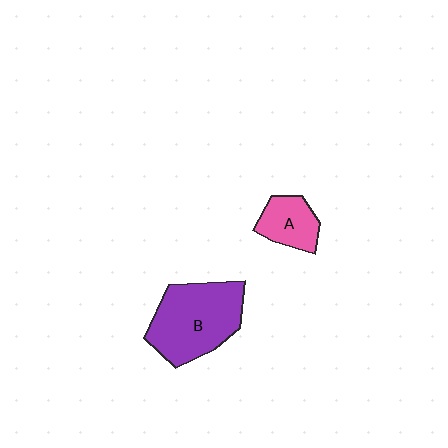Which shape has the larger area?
Shape B (purple).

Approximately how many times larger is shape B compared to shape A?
Approximately 2.2 times.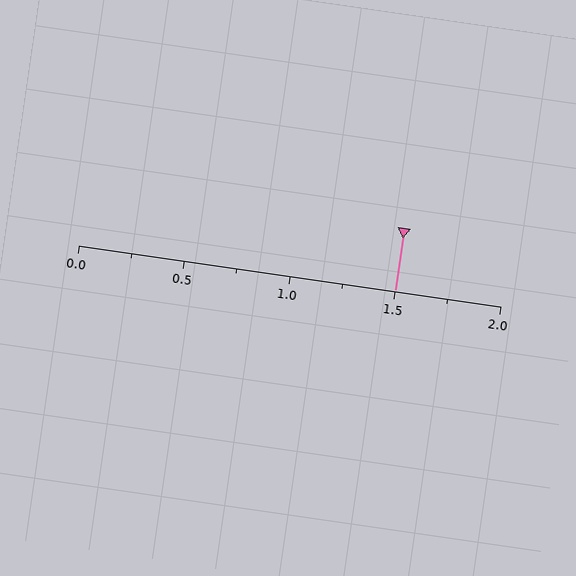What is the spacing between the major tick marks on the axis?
The major ticks are spaced 0.5 apart.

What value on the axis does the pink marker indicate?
The marker indicates approximately 1.5.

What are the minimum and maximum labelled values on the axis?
The axis runs from 0.0 to 2.0.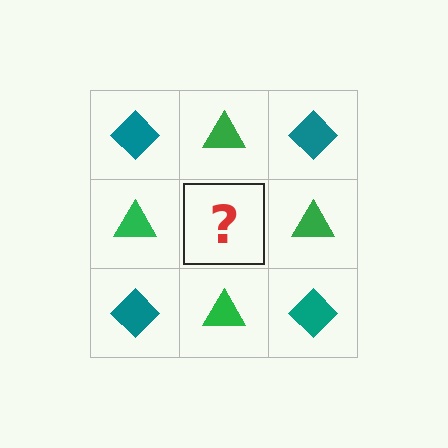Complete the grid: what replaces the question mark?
The question mark should be replaced with a teal diamond.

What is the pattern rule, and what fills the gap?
The rule is that it alternates teal diamond and green triangle in a checkerboard pattern. The gap should be filled with a teal diamond.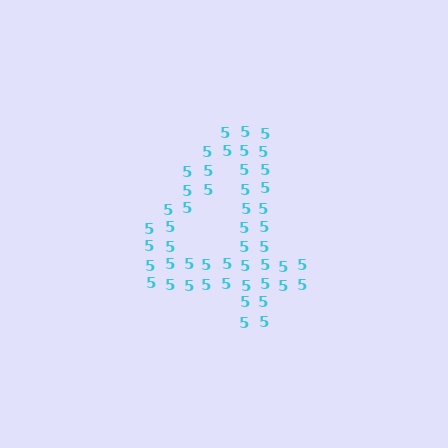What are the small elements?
The small elements are digit 5's.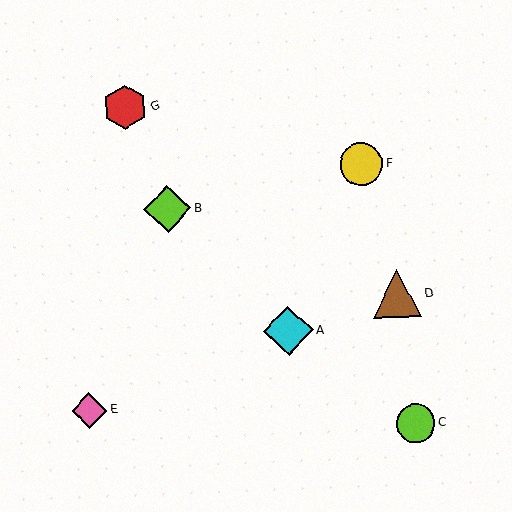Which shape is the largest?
The cyan diamond (labeled A) is the largest.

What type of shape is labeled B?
Shape B is a lime diamond.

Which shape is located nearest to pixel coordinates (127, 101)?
The red hexagon (labeled G) at (125, 107) is nearest to that location.